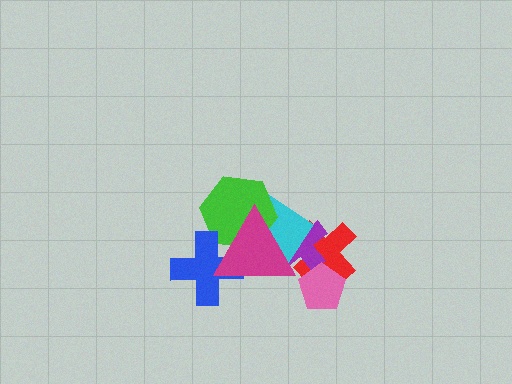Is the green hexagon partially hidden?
Yes, it is partially covered by another shape.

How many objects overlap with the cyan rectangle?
4 objects overlap with the cyan rectangle.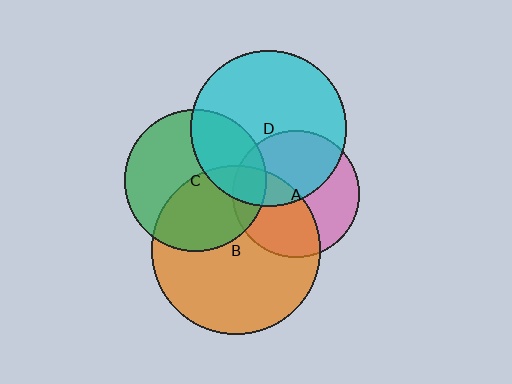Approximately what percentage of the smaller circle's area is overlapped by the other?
Approximately 50%.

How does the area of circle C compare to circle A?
Approximately 1.2 times.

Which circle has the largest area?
Circle B (orange).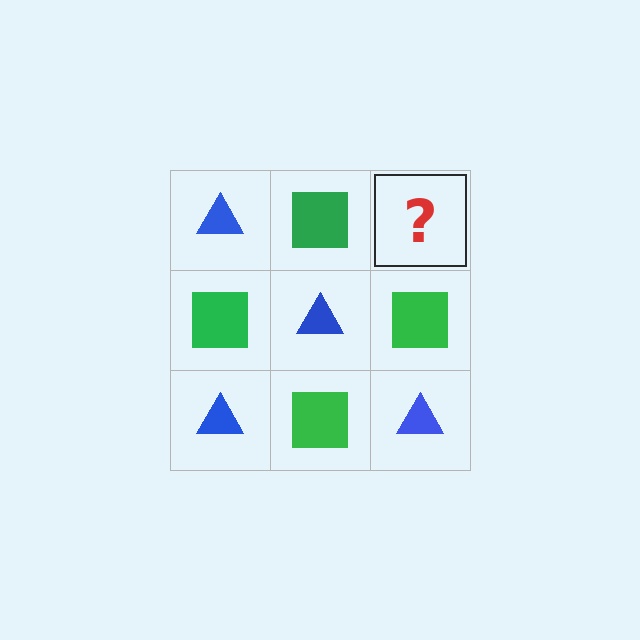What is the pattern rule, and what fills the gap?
The rule is that it alternates blue triangle and green square in a checkerboard pattern. The gap should be filled with a blue triangle.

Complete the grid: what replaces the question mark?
The question mark should be replaced with a blue triangle.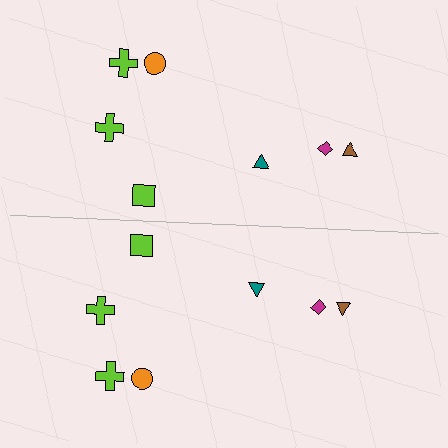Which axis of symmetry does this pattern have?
The pattern has a horizontal axis of symmetry running through the center of the image.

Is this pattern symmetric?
Yes, this pattern has bilateral (reflection) symmetry.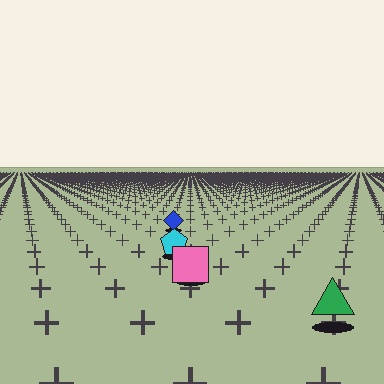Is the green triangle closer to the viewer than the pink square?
Yes. The green triangle is closer — you can tell from the texture gradient: the ground texture is coarser near it.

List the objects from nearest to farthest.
From nearest to farthest: the green triangle, the pink square, the cyan pentagon, the blue diamond.